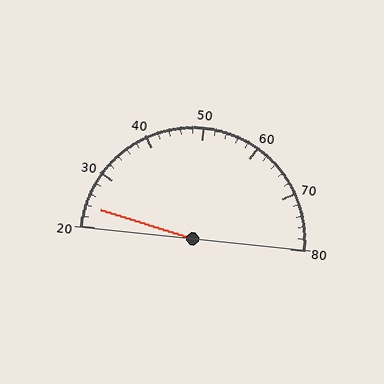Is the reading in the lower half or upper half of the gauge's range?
The reading is in the lower half of the range (20 to 80).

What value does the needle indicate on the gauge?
The needle indicates approximately 24.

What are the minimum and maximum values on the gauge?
The gauge ranges from 20 to 80.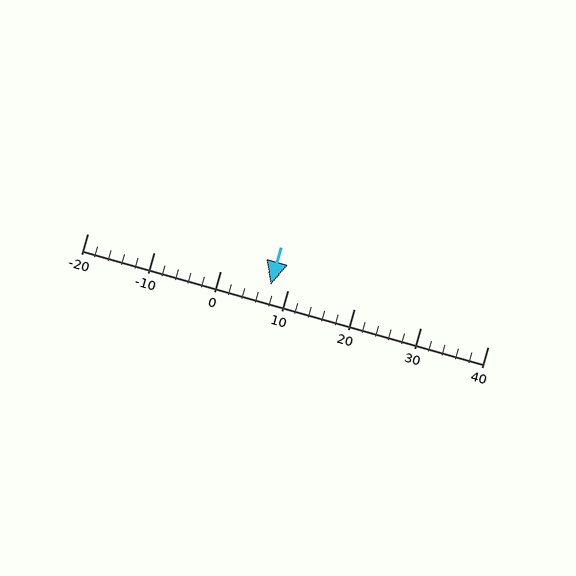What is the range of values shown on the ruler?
The ruler shows values from -20 to 40.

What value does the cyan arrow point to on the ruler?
The cyan arrow points to approximately 8.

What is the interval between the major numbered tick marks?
The major tick marks are spaced 10 units apart.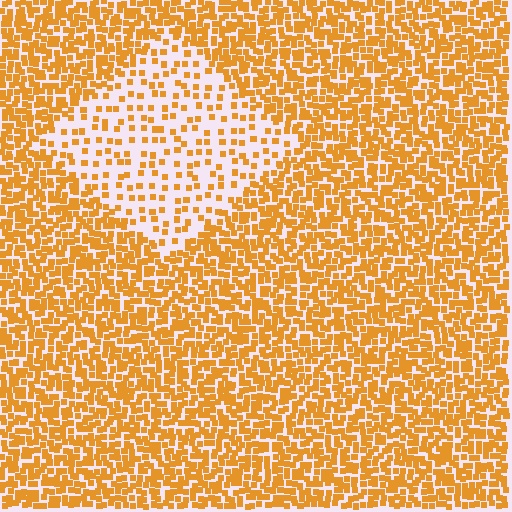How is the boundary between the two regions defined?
The boundary is defined by a change in element density (approximately 2.8x ratio). All elements are the same color, size, and shape.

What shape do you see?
I see a diamond.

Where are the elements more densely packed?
The elements are more densely packed outside the diamond boundary.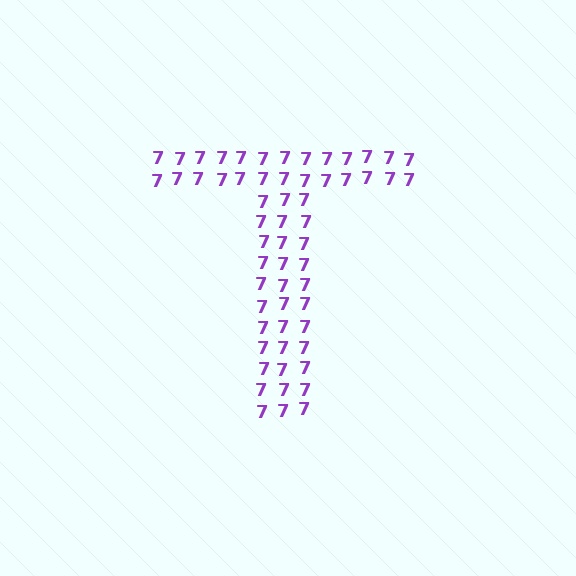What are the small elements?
The small elements are digit 7's.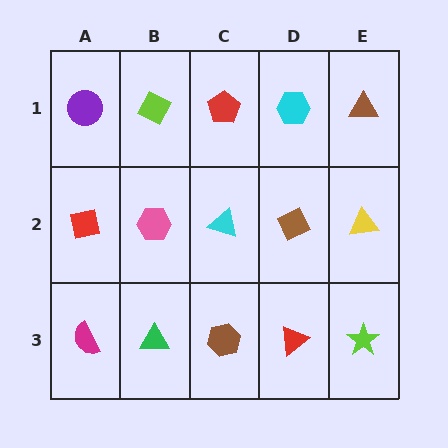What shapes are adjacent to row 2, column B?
A lime diamond (row 1, column B), a green triangle (row 3, column B), a red square (row 2, column A), a cyan triangle (row 2, column C).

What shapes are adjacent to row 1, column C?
A cyan triangle (row 2, column C), a lime diamond (row 1, column B), a cyan hexagon (row 1, column D).